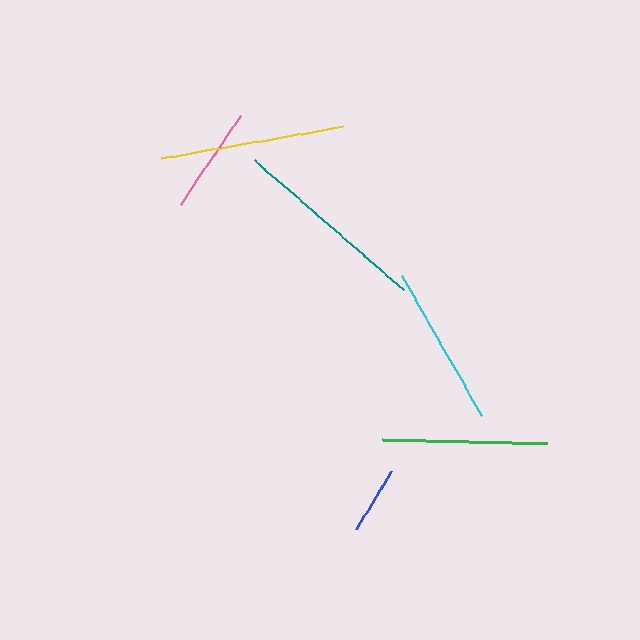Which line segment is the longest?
The teal line is the longest at approximately 197 pixels.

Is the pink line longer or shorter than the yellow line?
The yellow line is longer than the pink line.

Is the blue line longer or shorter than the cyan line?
The cyan line is longer than the blue line.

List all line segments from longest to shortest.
From longest to shortest: teal, yellow, green, cyan, pink, blue.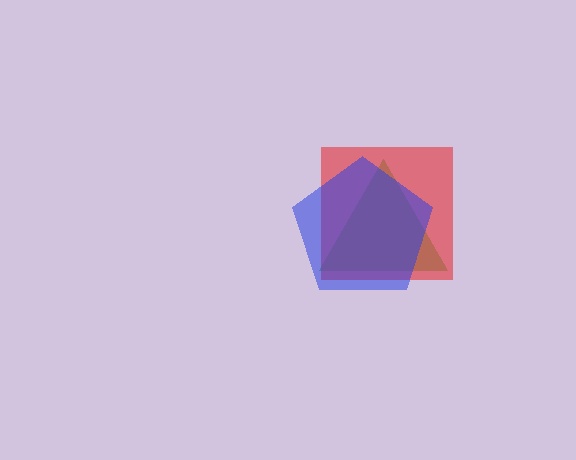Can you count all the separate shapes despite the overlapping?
Yes, there are 3 separate shapes.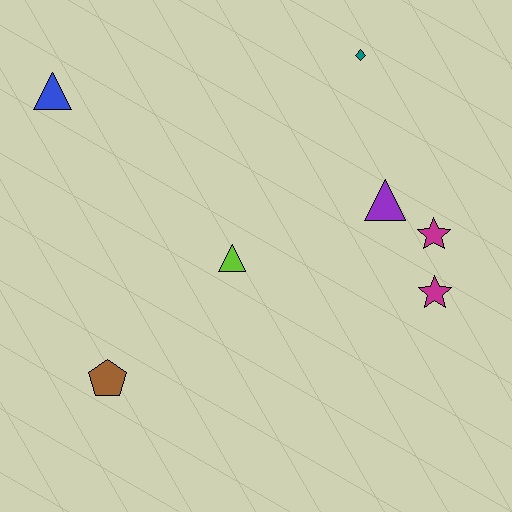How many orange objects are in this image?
There are no orange objects.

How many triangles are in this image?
There are 3 triangles.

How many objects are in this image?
There are 7 objects.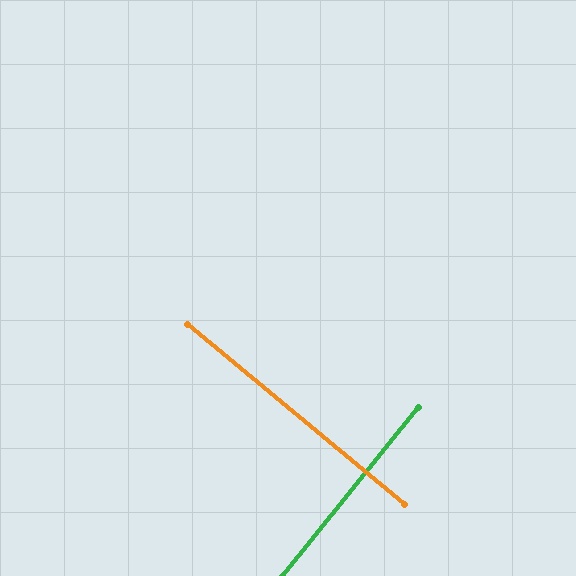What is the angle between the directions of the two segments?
Approximately 89 degrees.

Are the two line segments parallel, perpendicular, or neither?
Perpendicular — they meet at approximately 89°.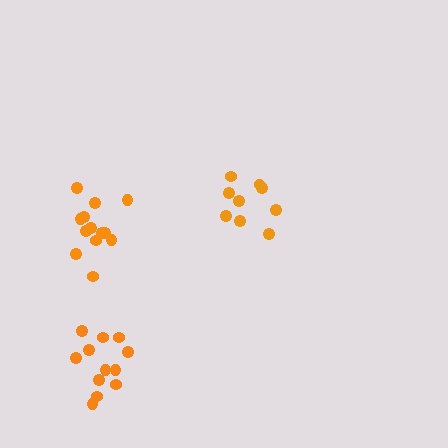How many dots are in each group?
Group 1: 13 dots, Group 2: 9 dots, Group 3: 12 dots (34 total).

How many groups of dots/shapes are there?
There are 3 groups.